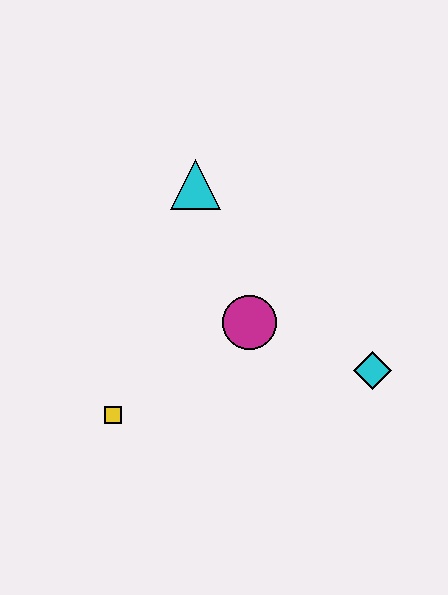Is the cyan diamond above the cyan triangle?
No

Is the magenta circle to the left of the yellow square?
No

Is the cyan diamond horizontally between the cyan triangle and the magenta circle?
No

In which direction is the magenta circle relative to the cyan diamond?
The magenta circle is to the left of the cyan diamond.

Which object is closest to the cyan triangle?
The magenta circle is closest to the cyan triangle.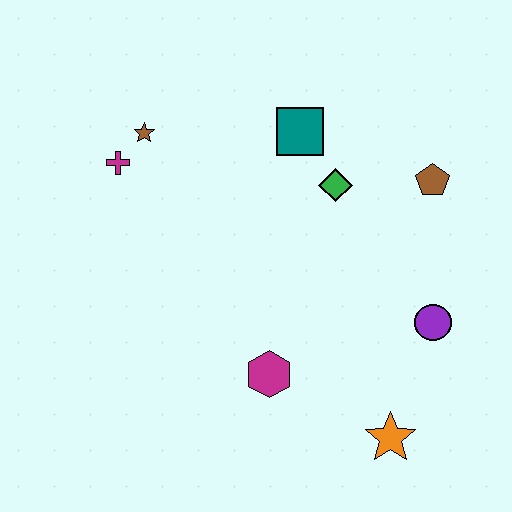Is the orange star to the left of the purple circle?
Yes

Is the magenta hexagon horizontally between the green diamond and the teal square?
No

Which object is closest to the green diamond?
The teal square is closest to the green diamond.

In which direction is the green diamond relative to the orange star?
The green diamond is above the orange star.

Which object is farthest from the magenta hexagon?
The brown star is farthest from the magenta hexagon.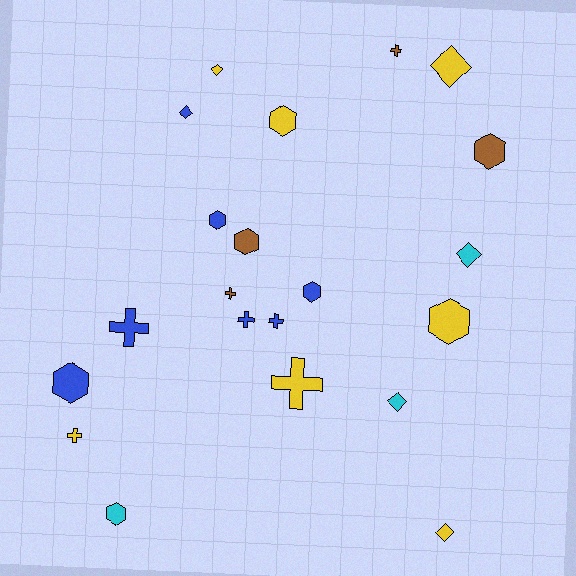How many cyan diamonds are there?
There are 2 cyan diamonds.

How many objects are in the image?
There are 21 objects.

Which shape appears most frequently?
Hexagon, with 8 objects.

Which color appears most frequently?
Blue, with 7 objects.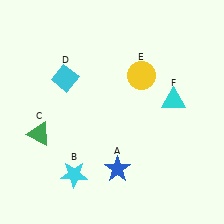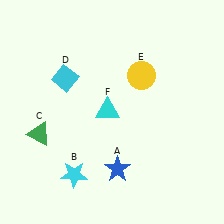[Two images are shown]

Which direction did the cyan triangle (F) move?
The cyan triangle (F) moved left.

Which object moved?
The cyan triangle (F) moved left.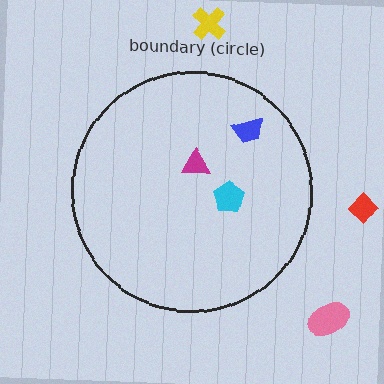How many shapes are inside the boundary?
3 inside, 3 outside.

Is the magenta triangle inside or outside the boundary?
Inside.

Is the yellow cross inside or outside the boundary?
Outside.